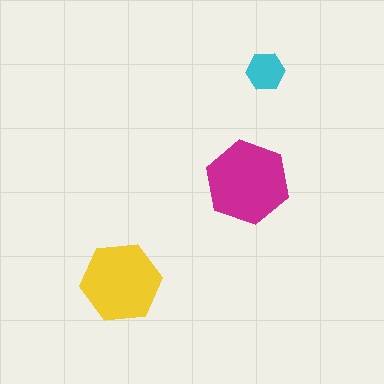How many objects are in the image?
There are 3 objects in the image.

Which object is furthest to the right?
The cyan hexagon is rightmost.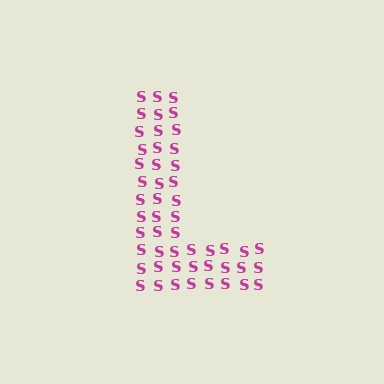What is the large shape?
The large shape is the letter L.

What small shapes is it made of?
It is made of small letter S's.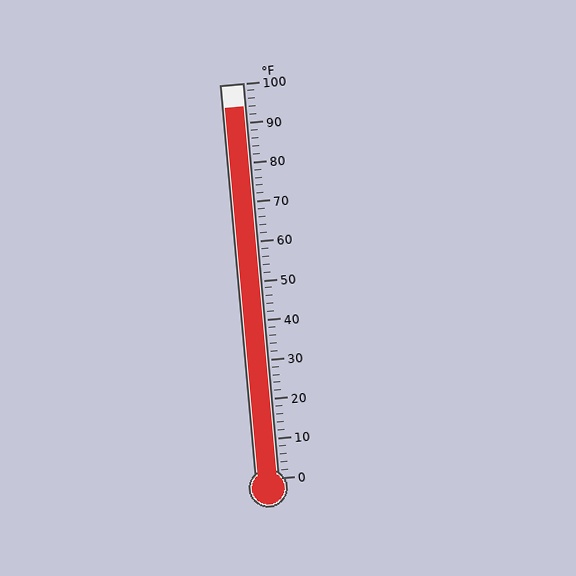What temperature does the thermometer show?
The thermometer shows approximately 94°F.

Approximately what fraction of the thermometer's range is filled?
The thermometer is filled to approximately 95% of its range.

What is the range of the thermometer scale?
The thermometer scale ranges from 0°F to 100°F.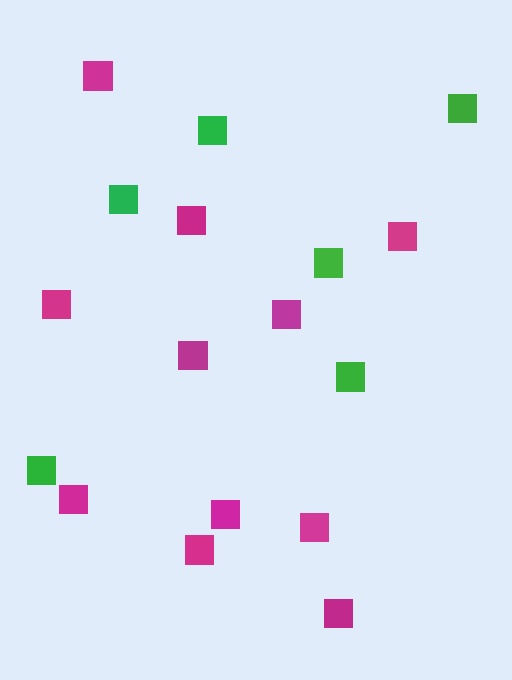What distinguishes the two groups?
There are 2 groups: one group of magenta squares (11) and one group of green squares (6).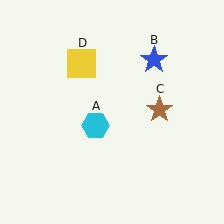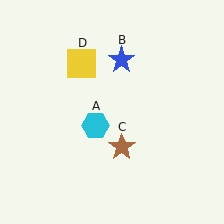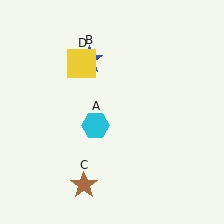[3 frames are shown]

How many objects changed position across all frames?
2 objects changed position: blue star (object B), brown star (object C).